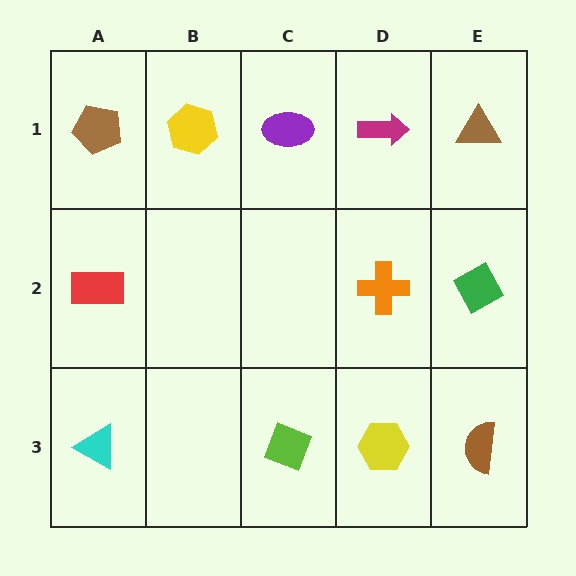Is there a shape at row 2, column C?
No, that cell is empty.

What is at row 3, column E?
A brown semicircle.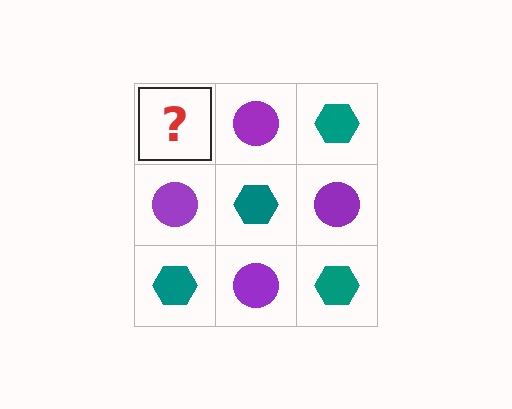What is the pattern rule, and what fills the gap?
The rule is that it alternates teal hexagon and purple circle in a checkerboard pattern. The gap should be filled with a teal hexagon.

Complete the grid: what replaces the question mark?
The question mark should be replaced with a teal hexagon.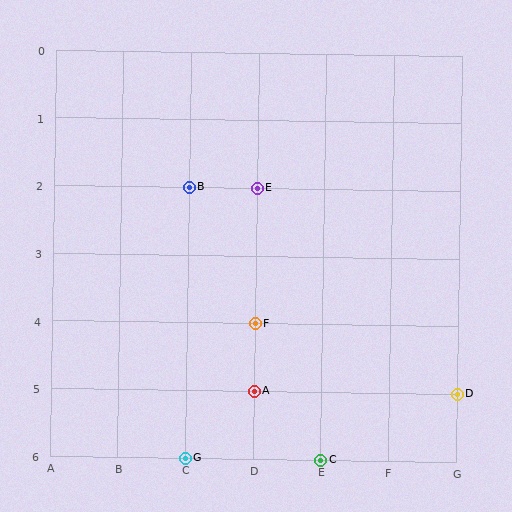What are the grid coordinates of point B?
Point B is at grid coordinates (C, 2).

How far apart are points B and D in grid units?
Points B and D are 4 columns and 3 rows apart (about 5.0 grid units diagonally).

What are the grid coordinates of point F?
Point F is at grid coordinates (D, 4).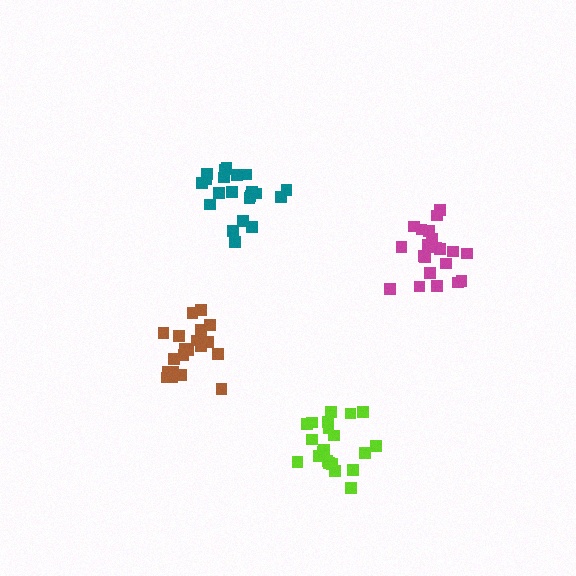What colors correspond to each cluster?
The clusters are colored: brown, magenta, teal, lime.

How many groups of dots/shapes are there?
There are 4 groups.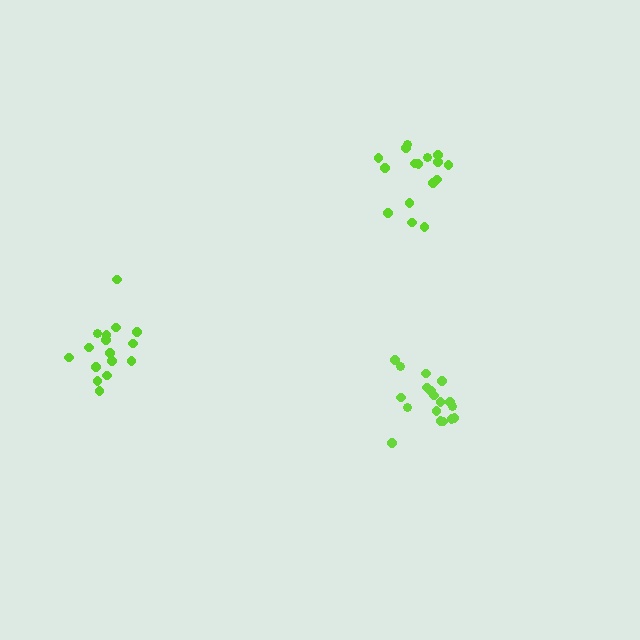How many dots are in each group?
Group 1: 16 dots, Group 2: 16 dots, Group 3: 18 dots (50 total).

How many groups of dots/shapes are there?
There are 3 groups.